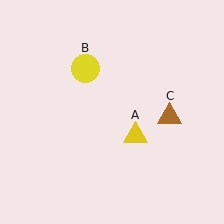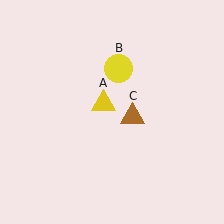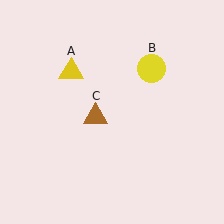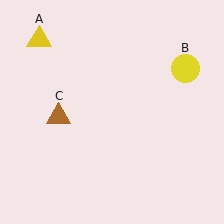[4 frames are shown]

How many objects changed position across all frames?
3 objects changed position: yellow triangle (object A), yellow circle (object B), brown triangle (object C).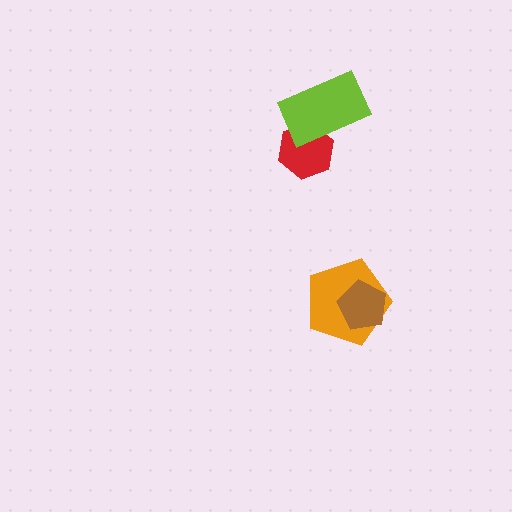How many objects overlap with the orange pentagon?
1 object overlaps with the orange pentagon.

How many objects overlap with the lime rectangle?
1 object overlaps with the lime rectangle.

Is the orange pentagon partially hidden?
Yes, it is partially covered by another shape.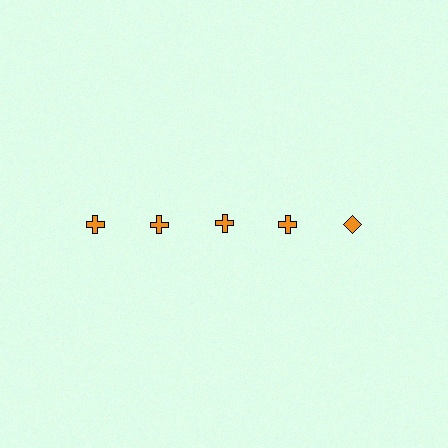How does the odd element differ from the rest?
It has a different shape: diamond instead of cross.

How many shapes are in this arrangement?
There are 5 shapes arranged in a grid pattern.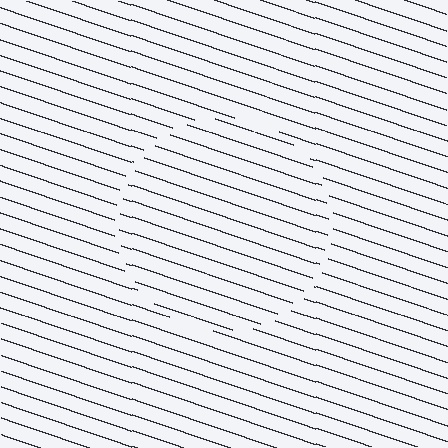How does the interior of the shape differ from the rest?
The interior of the shape contains the same grating, shifted by half a period — the contour is defined by the phase discontinuity where line-ends from the inner and outer gratings abut.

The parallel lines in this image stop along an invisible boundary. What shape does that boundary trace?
An illusory circle. The interior of the shape contains the same grating, shifted by half a period — the contour is defined by the phase discontinuity where line-ends from the inner and outer gratings abut.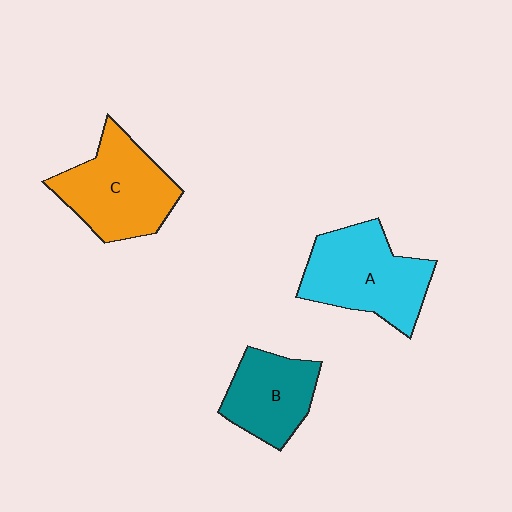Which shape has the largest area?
Shape A (cyan).